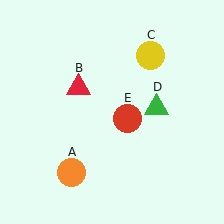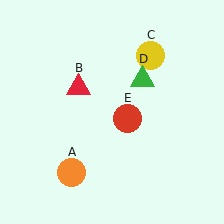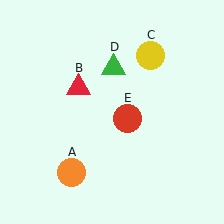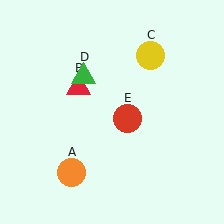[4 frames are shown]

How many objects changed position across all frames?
1 object changed position: green triangle (object D).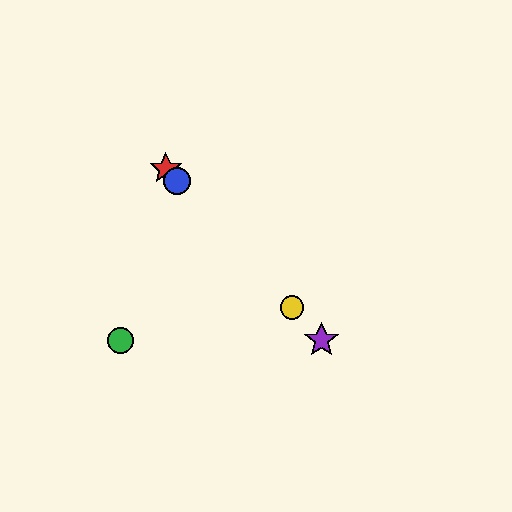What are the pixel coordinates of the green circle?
The green circle is at (120, 341).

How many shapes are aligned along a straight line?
4 shapes (the red star, the blue circle, the yellow circle, the purple star) are aligned along a straight line.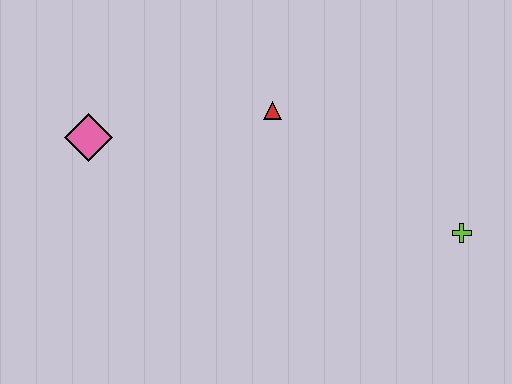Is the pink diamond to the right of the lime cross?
No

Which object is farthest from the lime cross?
The pink diamond is farthest from the lime cross.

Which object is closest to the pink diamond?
The red triangle is closest to the pink diamond.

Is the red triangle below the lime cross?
No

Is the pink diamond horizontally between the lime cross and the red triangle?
No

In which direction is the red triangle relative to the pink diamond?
The red triangle is to the right of the pink diamond.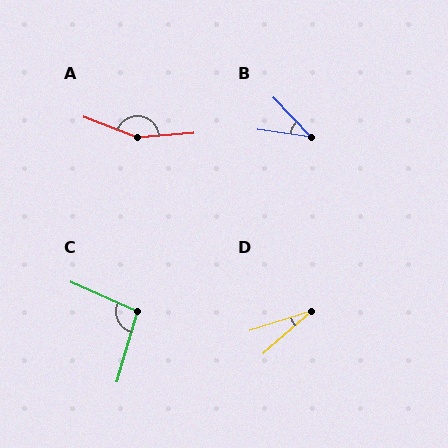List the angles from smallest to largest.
D (24°), B (38°), C (98°), A (155°).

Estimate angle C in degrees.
Approximately 98 degrees.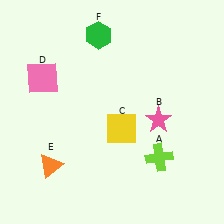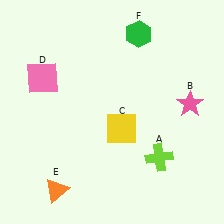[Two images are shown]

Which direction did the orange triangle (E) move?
The orange triangle (E) moved down.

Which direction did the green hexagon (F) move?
The green hexagon (F) moved right.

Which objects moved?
The objects that moved are: the pink star (B), the orange triangle (E), the green hexagon (F).